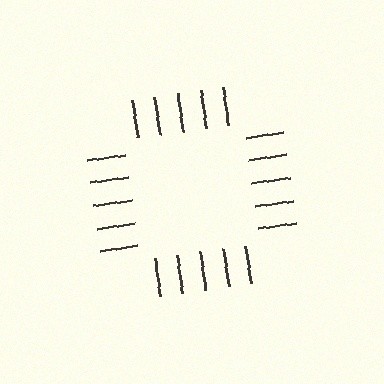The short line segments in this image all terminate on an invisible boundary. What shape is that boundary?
An illusory square — the line segments terminate on its edges but no continuous stroke is drawn.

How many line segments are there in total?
20 — 5 along each of the 4 edges.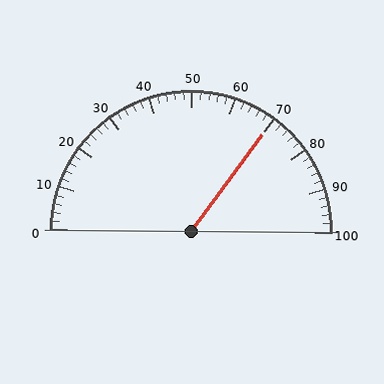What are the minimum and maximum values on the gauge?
The gauge ranges from 0 to 100.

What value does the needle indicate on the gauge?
The needle indicates approximately 70.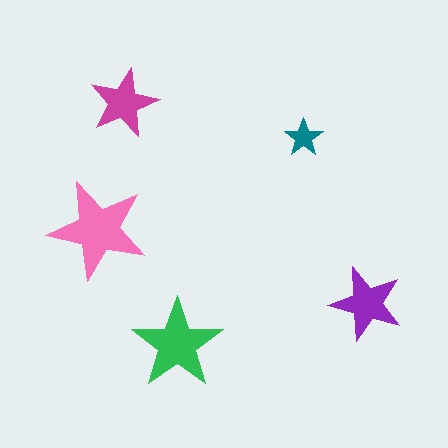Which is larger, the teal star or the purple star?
The purple one.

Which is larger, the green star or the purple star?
The green one.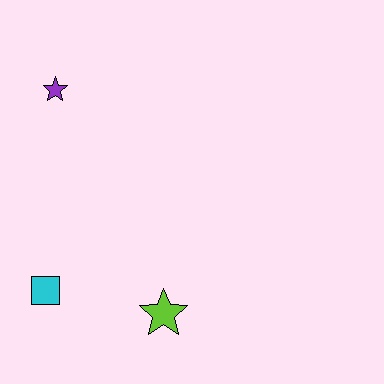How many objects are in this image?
There are 3 objects.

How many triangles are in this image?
There are no triangles.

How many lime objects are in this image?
There is 1 lime object.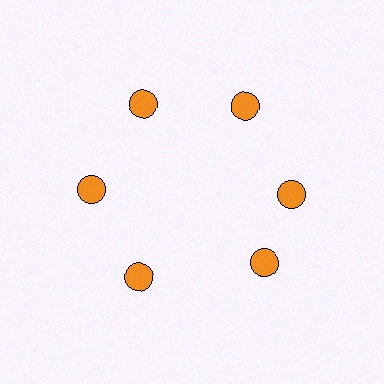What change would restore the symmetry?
The symmetry would be restored by rotating it back into even spacing with its neighbors so that all 6 circles sit at equal angles and equal distance from the center.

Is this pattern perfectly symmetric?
No. The 6 orange circles are arranged in a ring, but one element near the 5 o'clock position is rotated out of alignment along the ring, breaking the 6-fold rotational symmetry.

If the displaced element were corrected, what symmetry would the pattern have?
It would have 6-fold rotational symmetry — the pattern would map onto itself every 60 degrees.